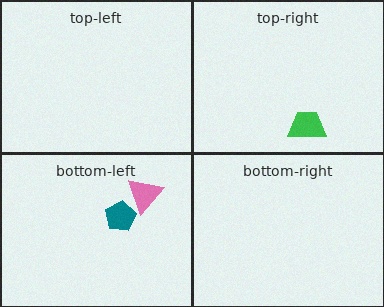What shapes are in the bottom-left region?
The teal pentagon, the pink triangle.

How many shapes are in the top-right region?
1.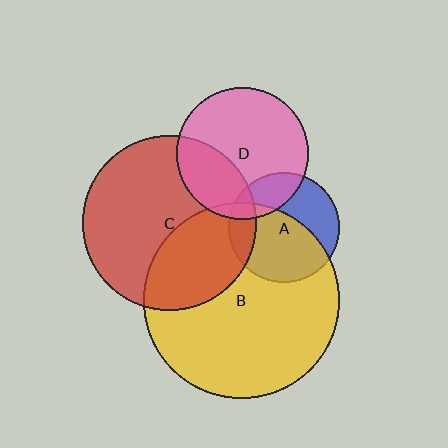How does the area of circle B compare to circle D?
Approximately 2.2 times.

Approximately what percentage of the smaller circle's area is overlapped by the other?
Approximately 60%.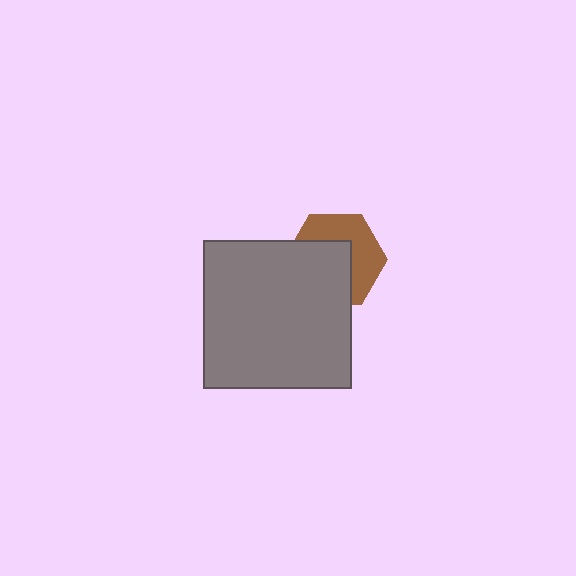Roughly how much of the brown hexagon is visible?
About half of it is visible (roughly 47%).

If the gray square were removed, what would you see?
You would see the complete brown hexagon.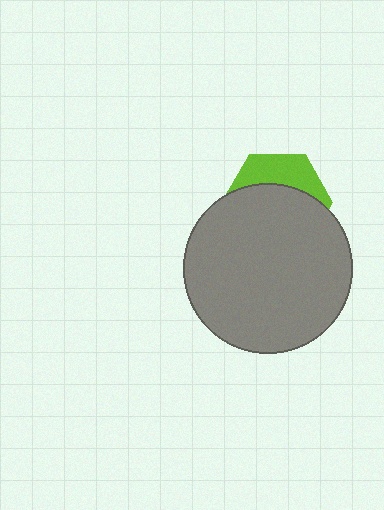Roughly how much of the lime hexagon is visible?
A small part of it is visible (roughly 33%).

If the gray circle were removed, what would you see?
You would see the complete lime hexagon.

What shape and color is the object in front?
The object in front is a gray circle.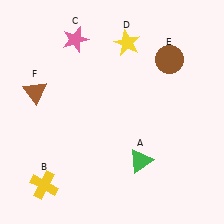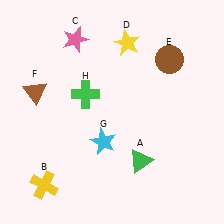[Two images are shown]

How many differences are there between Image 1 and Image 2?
There are 2 differences between the two images.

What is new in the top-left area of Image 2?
A green cross (H) was added in the top-left area of Image 2.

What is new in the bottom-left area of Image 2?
A cyan star (G) was added in the bottom-left area of Image 2.